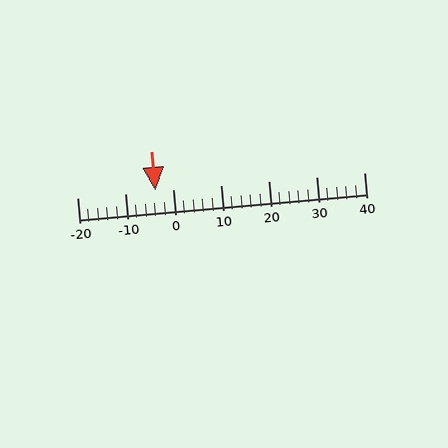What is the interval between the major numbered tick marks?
The major tick marks are spaced 10 units apart.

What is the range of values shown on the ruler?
The ruler shows values from -20 to 40.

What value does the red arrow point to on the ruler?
The red arrow points to approximately -4.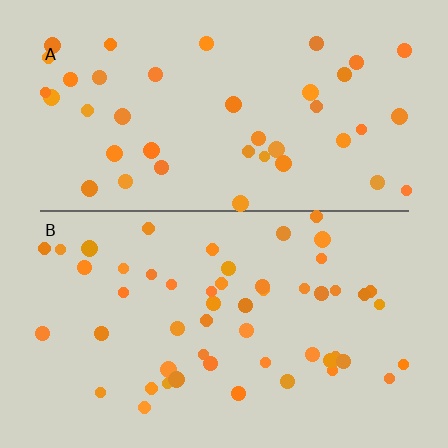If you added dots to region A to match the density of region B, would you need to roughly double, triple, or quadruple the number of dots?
Approximately double.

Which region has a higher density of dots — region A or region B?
B (the bottom).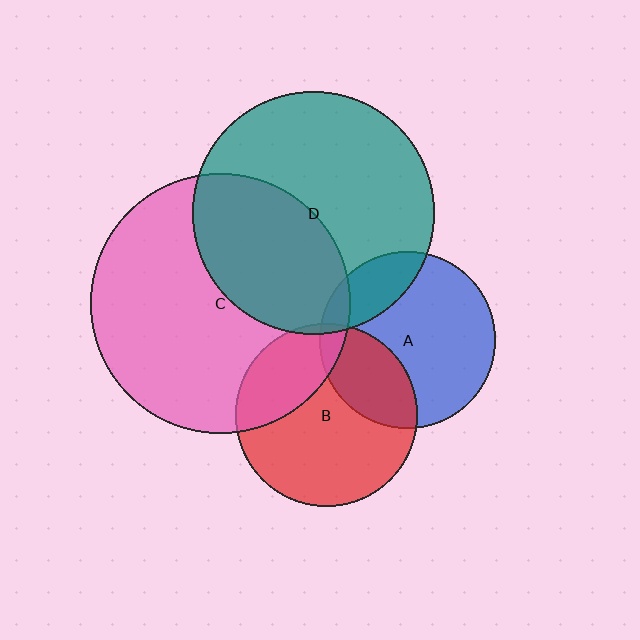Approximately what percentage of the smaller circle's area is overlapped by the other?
Approximately 20%.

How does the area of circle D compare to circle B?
Approximately 1.8 times.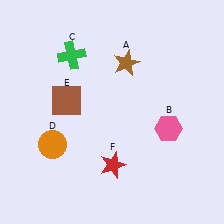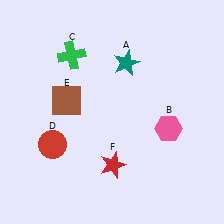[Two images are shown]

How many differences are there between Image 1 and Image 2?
There are 2 differences between the two images.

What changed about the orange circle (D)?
In Image 1, D is orange. In Image 2, it changed to red.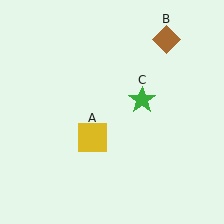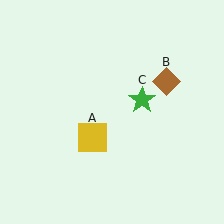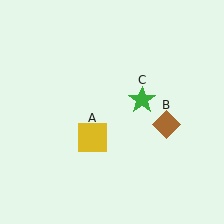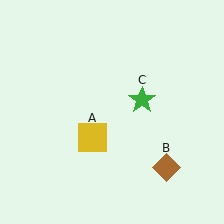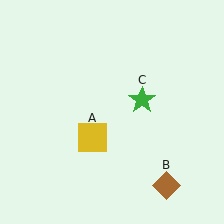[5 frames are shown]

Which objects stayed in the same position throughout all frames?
Yellow square (object A) and green star (object C) remained stationary.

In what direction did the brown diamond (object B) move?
The brown diamond (object B) moved down.